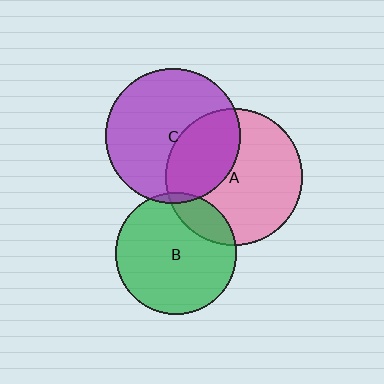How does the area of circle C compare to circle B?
Approximately 1.2 times.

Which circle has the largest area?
Circle A (pink).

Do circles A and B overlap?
Yes.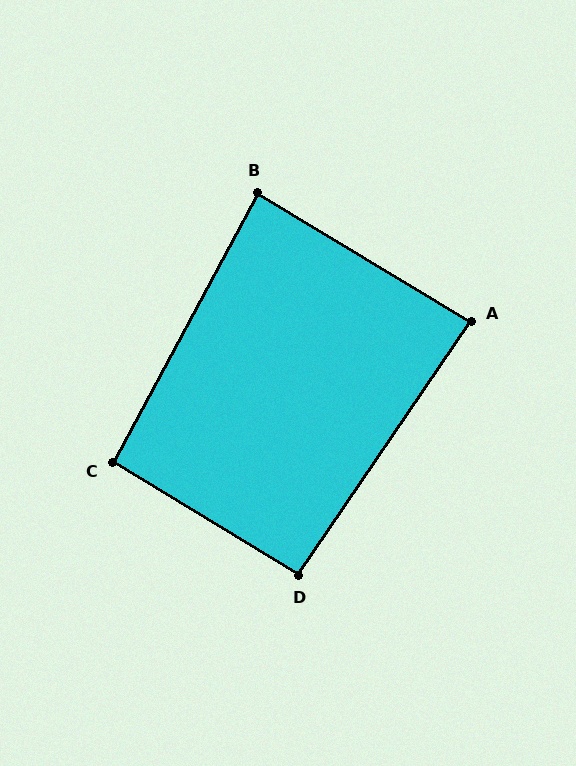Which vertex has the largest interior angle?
C, at approximately 93 degrees.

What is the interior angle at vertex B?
Approximately 87 degrees (approximately right).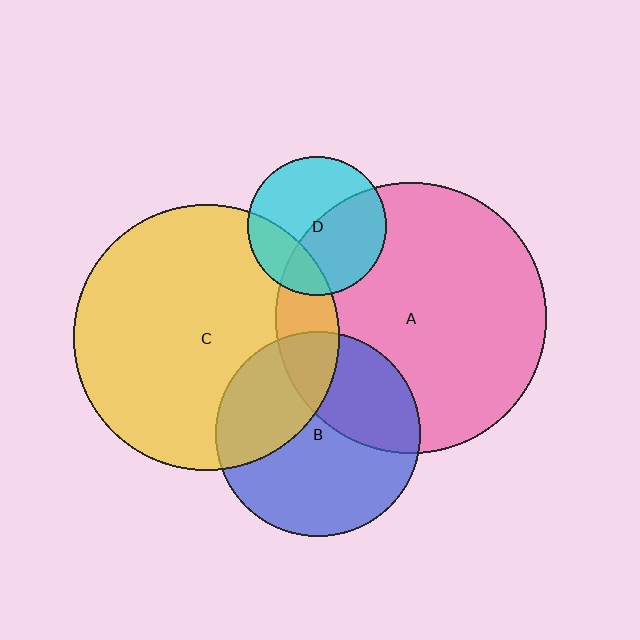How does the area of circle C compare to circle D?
Approximately 3.6 times.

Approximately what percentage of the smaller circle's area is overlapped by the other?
Approximately 35%.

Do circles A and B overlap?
Yes.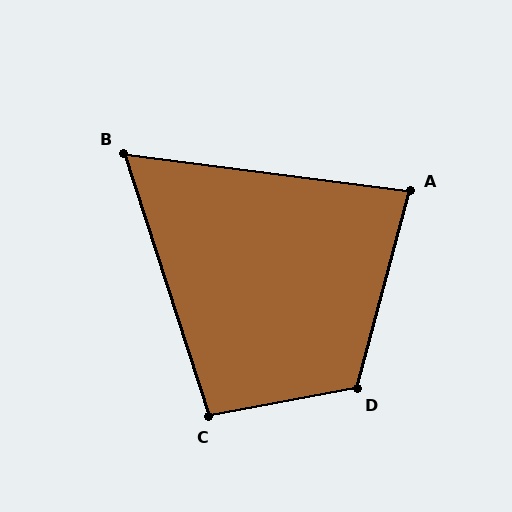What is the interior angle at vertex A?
Approximately 83 degrees (acute).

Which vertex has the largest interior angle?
D, at approximately 115 degrees.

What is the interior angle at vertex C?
Approximately 97 degrees (obtuse).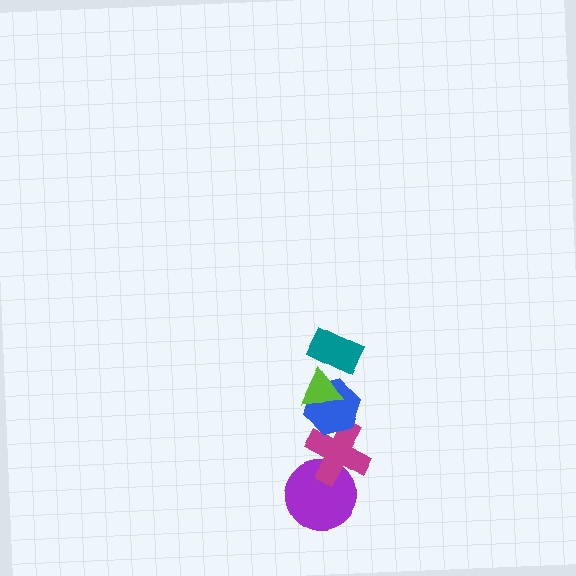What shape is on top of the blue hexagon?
The lime triangle is on top of the blue hexagon.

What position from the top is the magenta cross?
The magenta cross is 4th from the top.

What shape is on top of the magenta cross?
The blue hexagon is on top of the magenta cross.